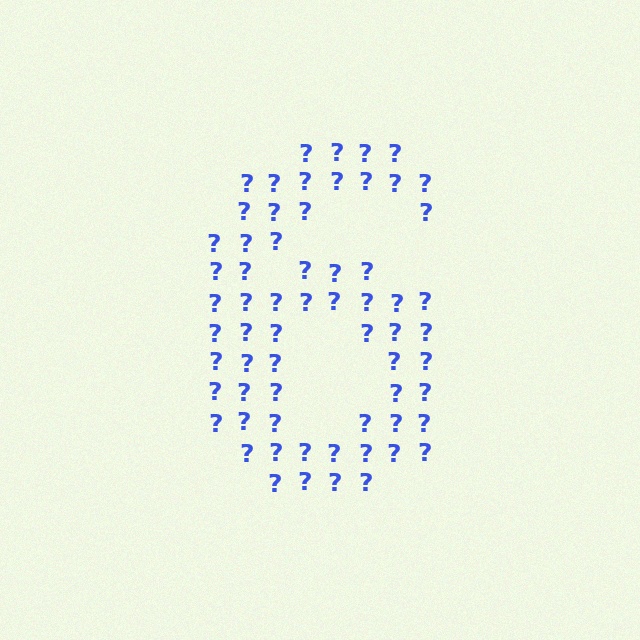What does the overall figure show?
The overall figure shows the digit 6.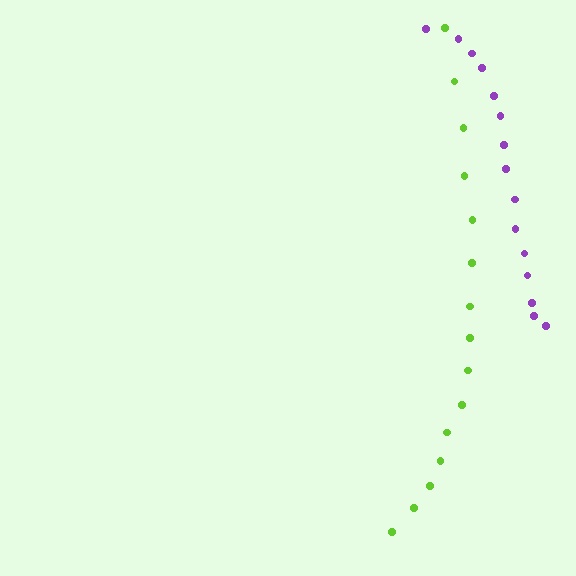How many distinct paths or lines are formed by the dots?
There are 2 distinct paths.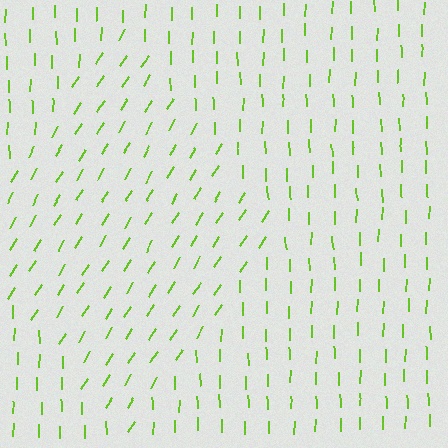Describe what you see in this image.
The image is filled with small lime line segments. A diamond region in the image has lines oriented differently from the surrounding lines, creating a visible texture boundary.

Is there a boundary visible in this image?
Yes, there is a texture boundary formed by a change in line orientation.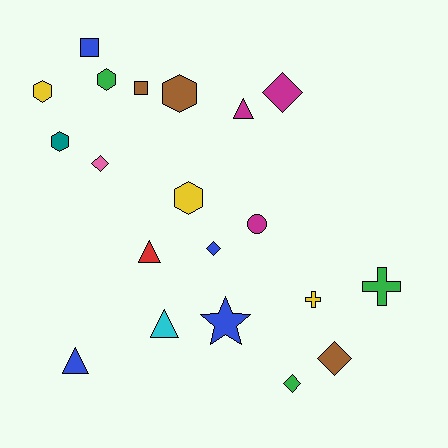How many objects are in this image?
There are 20 objects.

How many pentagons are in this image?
There are no pentagons.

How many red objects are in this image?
There is 1 red object.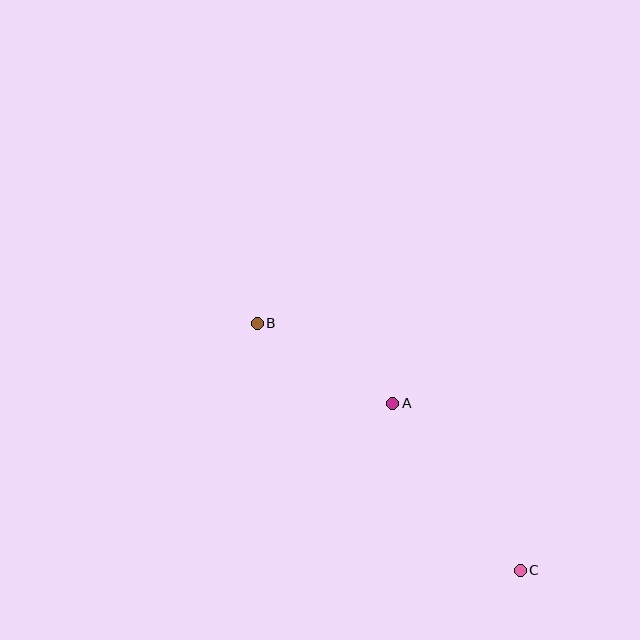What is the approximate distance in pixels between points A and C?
The distance between A and C is approximately 210 pixels.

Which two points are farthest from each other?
Points B and C are farthest from each other.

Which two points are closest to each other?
Points A and B are closest to each other.